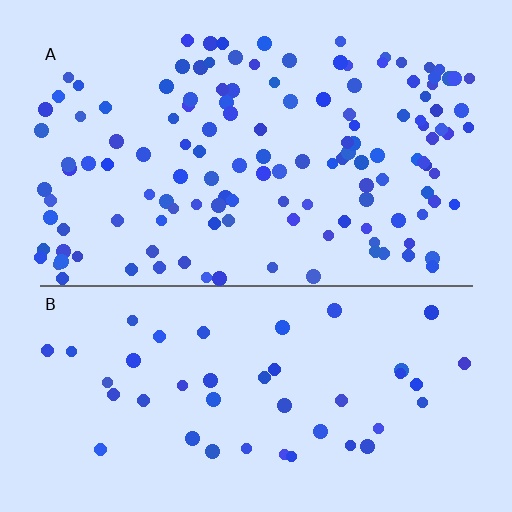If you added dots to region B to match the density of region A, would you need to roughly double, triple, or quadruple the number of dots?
Approximately triple.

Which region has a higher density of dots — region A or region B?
A (the top).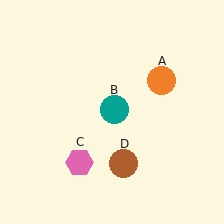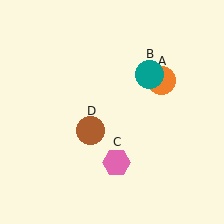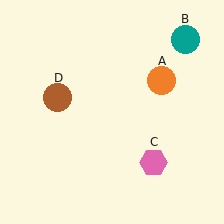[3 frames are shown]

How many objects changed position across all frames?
3 objects changed position: teal circle (object B), pink hexagon (object C), brown circle (object D).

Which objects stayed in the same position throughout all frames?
Orange circle (object A) remained stationary.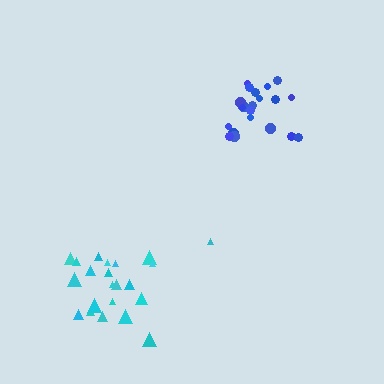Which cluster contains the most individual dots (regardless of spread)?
Cyan (22).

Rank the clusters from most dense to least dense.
blue, cyan.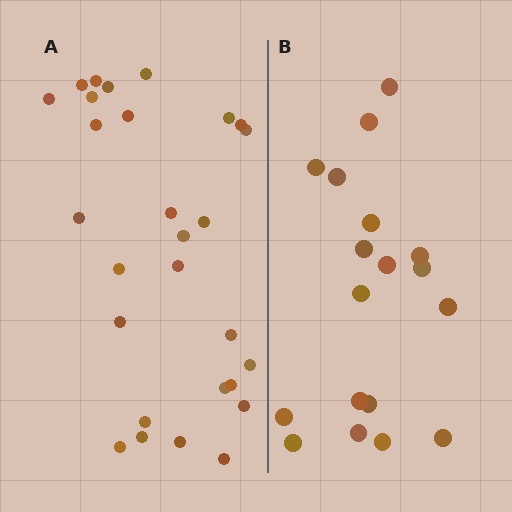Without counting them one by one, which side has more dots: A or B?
Region A (the left region) has more dots.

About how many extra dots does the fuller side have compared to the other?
Region A has roughly 10 or so more dots than region B.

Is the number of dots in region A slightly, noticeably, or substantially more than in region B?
Region A has substantially more. The ratio is roughly 1.6 to 1.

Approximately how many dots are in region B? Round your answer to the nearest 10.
About 20 dots. (The exact count is 18, which rounds to 20.)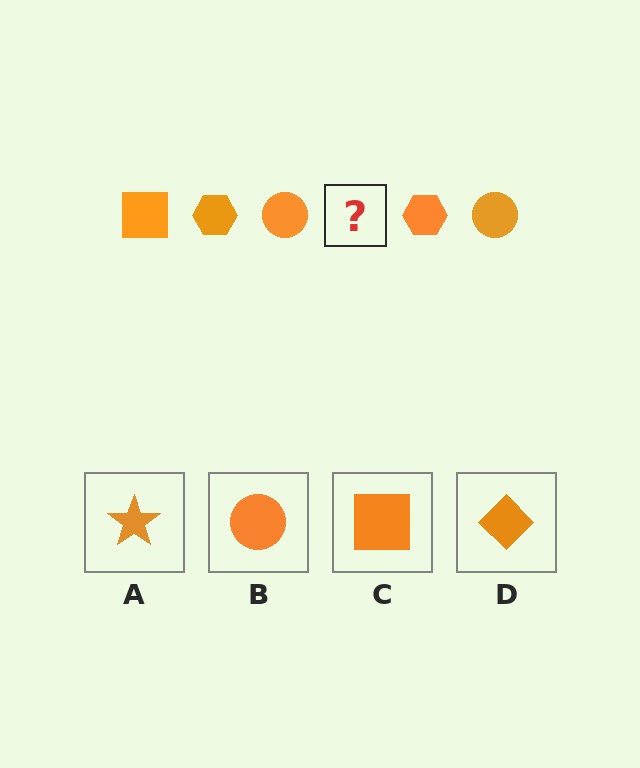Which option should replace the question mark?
Option C.